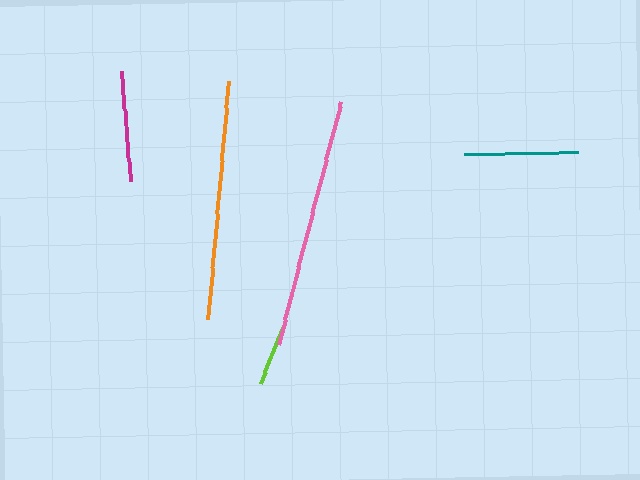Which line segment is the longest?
The pink line is the longest at approximately 251 pixels.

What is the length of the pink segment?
The pink segment is approximately 251 pixels long.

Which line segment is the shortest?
The lime line is the shortest at approximately 60 pixels.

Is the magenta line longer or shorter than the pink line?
The pink line is longer than the magenta line.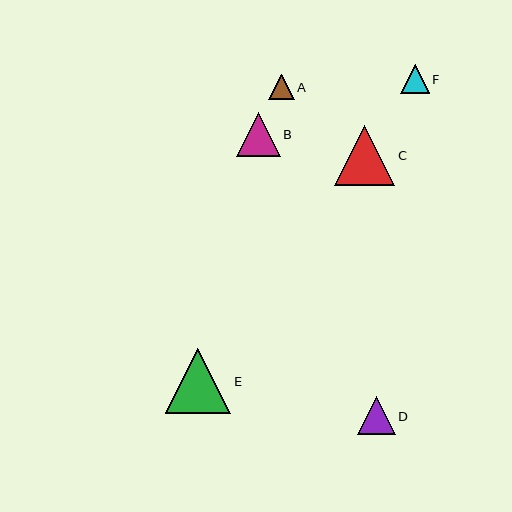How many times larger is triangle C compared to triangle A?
Triangle C is approximately 2.3 times the size of triangle A.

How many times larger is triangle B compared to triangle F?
Triangle B is approximately 1.5 times the size of triangle F.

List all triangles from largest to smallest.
From largest to smallest: E, C, B, D, F, A.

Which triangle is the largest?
Triangle E is the largest with a size of approximately 65 pixels.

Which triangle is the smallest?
Triangle A is the smallest with a size of approximately 26 pixels.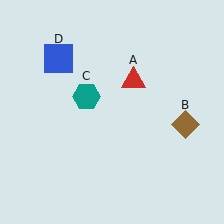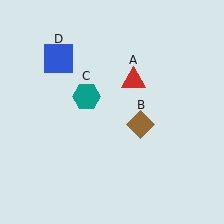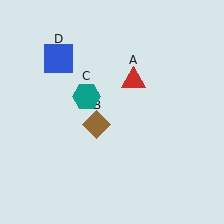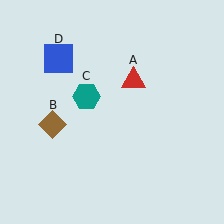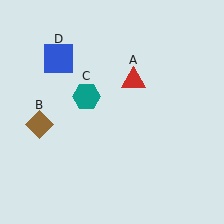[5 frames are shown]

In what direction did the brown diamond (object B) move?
The brown diamond (object B) moved left.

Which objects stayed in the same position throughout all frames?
Red triangle (object A) and teal hexagon (object C) and blue square (object D) remained stationary.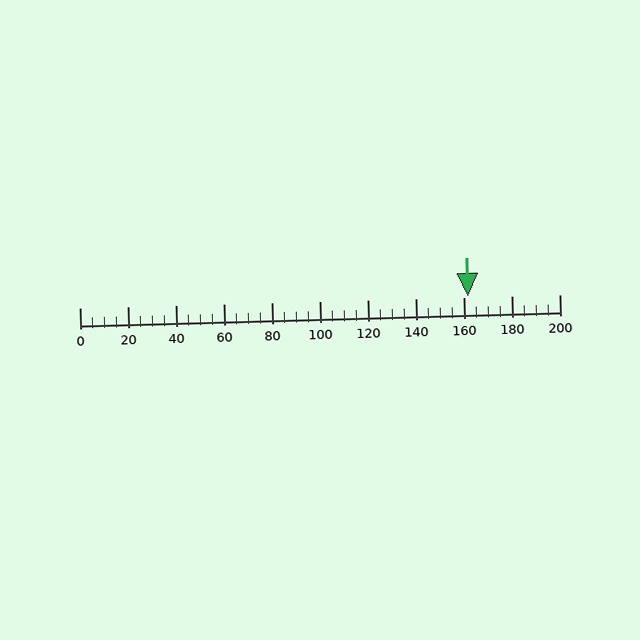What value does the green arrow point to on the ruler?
The green arrow points to approximately 162.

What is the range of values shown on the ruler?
The ruler shows values from 0 to 200.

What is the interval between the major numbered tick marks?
The major tick marks are spaced 20 units apart.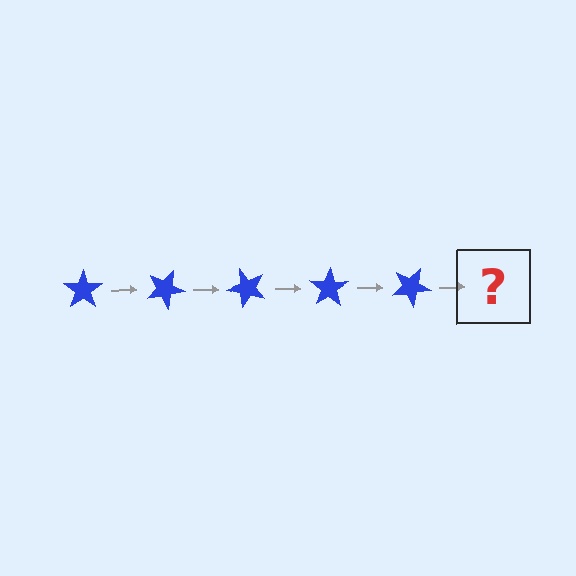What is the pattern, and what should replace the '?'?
The pattern is that the star rotates 25 degrees each step. The '?' should be a blue star rotated 125 degrees.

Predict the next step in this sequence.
The next step is a blue star rotated 125 degrees.